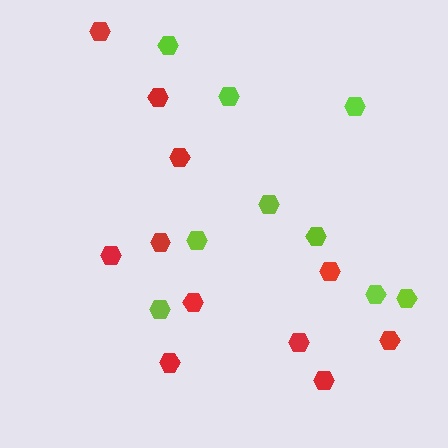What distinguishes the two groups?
There are 2 groups: one group of red hexagons (11) and one group of lime hexagons (9).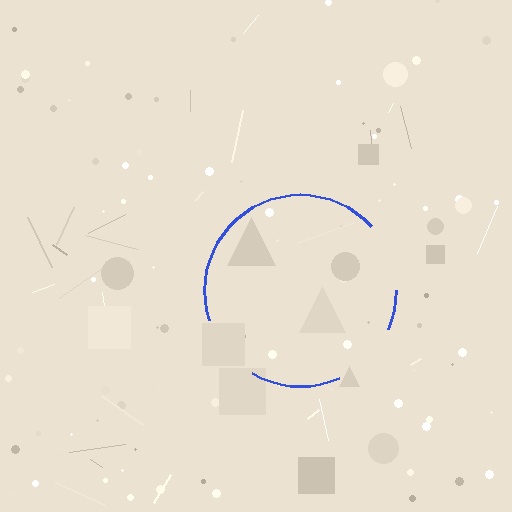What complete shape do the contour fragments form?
The contour fragments form a circle.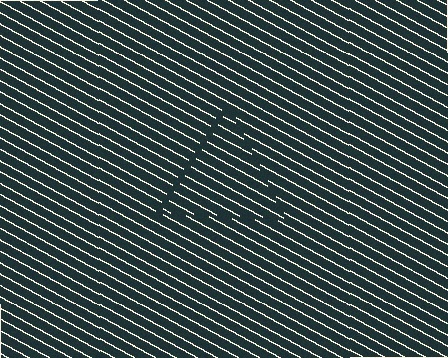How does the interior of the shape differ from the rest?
The interior of the shape contains the same grating, shifted by half a period — the contour is defined by the phase discontinuity where line-ends from the inner and outer gratings abut.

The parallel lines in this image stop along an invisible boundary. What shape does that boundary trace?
An illusory triangle. The interior of the shape contains the same grating, shifted by half a period — the contour is defined by the phase discontinuity where line-ends from the inner and outer gratings abut.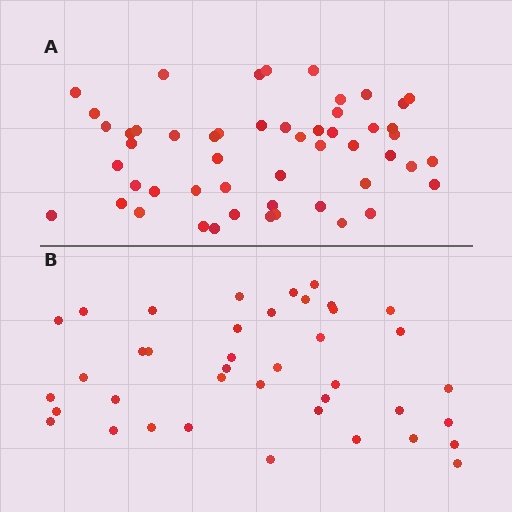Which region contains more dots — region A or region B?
Region A (the top region) has more dots.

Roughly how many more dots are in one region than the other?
Region A has roughly 12 or so more dots than region B.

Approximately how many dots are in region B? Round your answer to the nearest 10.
About 40 dots.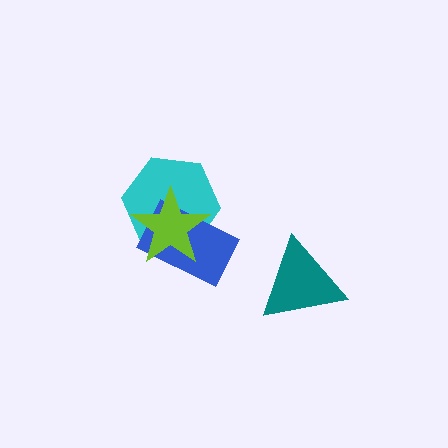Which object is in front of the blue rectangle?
The lime star is in front of the blue rectangle.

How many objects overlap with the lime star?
2 objects overlap with the lime star.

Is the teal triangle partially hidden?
No, no other shape covers it.